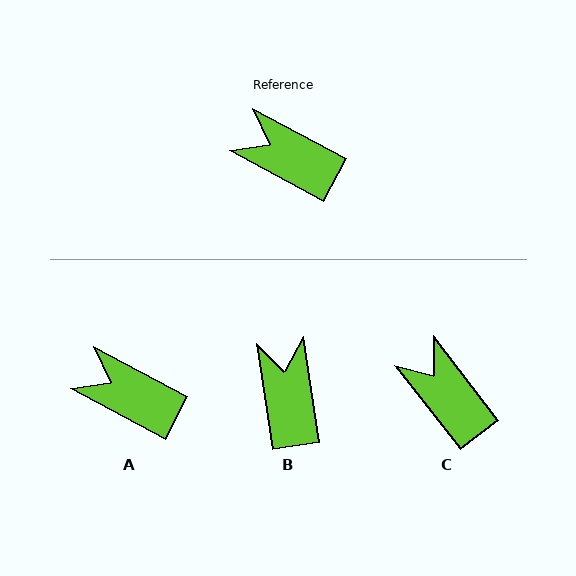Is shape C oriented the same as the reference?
No, it is off by about 24 degrees.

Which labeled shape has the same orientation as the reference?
A.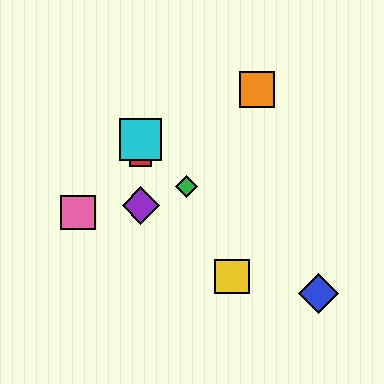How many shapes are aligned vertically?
3 shapes (the red square, the purple diamond, the cyan square) are aligned vertically.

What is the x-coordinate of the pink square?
The pink square is at x≈78.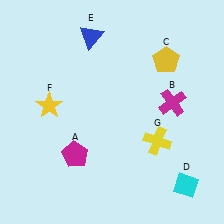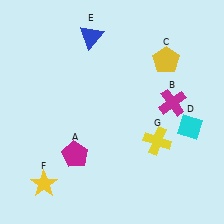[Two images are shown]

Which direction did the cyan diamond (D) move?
The cyan diamond (D) moved up.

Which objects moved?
The objects that moved are: the cyan diamond (D), the yellow star (F).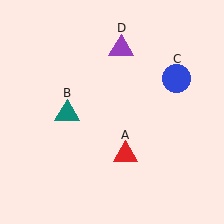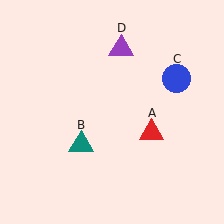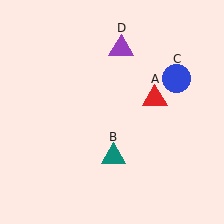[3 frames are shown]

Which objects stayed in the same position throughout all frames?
Blue circle (object C) and purple triangle (object D) remained stationary.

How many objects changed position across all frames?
2 objects changed position: red triangle (object A), teal triangle (object B).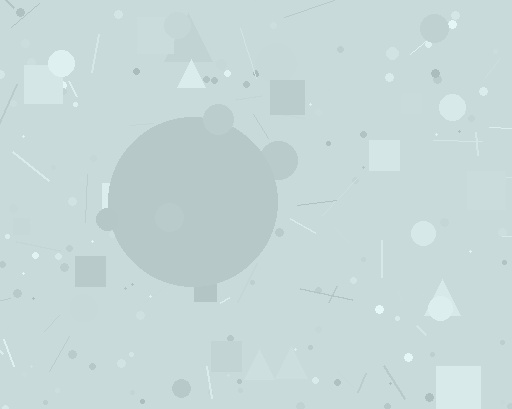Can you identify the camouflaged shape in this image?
The camouflaged shape is a circle.